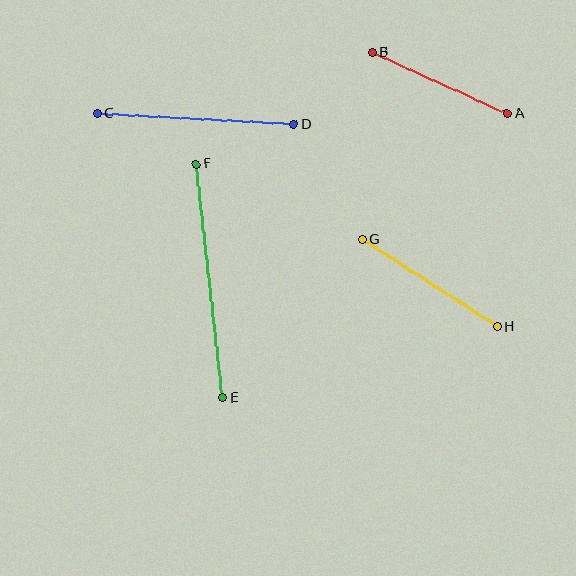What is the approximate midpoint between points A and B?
The midpoint is at approximately (440, 83) pixels.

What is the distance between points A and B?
The distance is approximately 148 pixels.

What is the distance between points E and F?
The distance is approximately 235 pixels.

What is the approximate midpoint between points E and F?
The midpoint is at approximately (209, 281) pixels.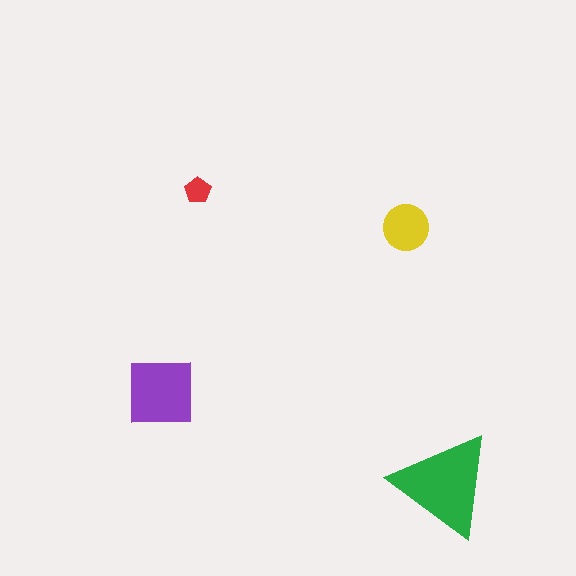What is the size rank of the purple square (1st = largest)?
2nd.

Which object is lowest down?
The green triangle is bottommost.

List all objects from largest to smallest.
The green triangle, the purple square, the yellow circle, the red pentagon.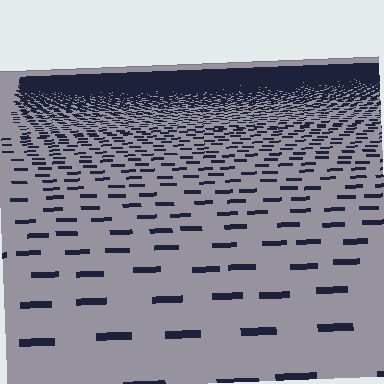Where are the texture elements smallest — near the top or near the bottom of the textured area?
Near the top.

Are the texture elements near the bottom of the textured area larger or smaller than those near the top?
Larger. Near the bottom, elements are closer to the viewer and appear at a bigger on-screen size.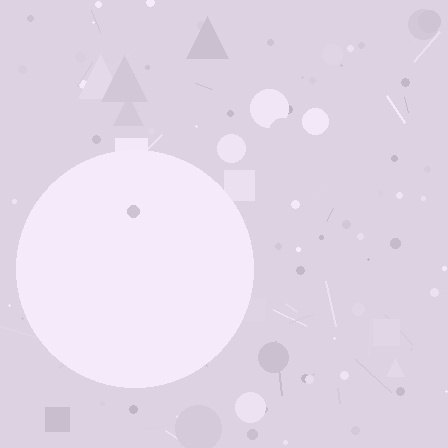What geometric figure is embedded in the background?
A circle is embedded in the background.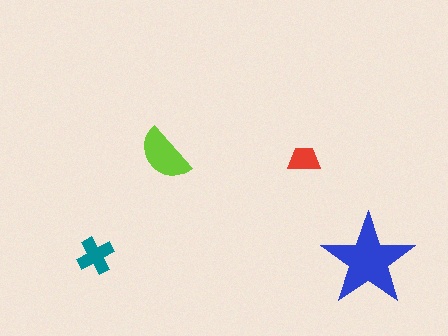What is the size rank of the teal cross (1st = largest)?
3rd.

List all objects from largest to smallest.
The blue star, the lime semicircle, the teal cross, the red trapezoid.